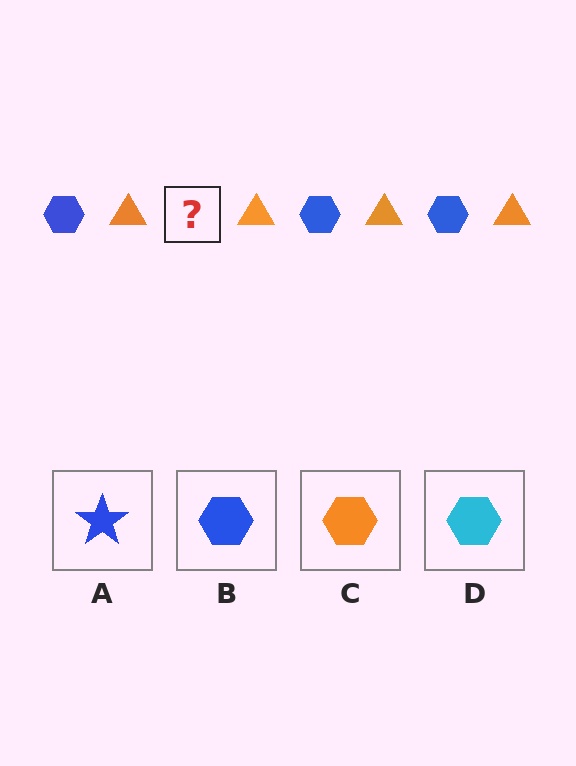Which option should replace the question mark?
Option B.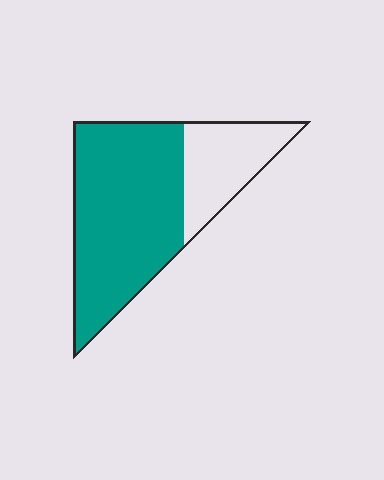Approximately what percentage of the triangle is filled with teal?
Approximately 70%.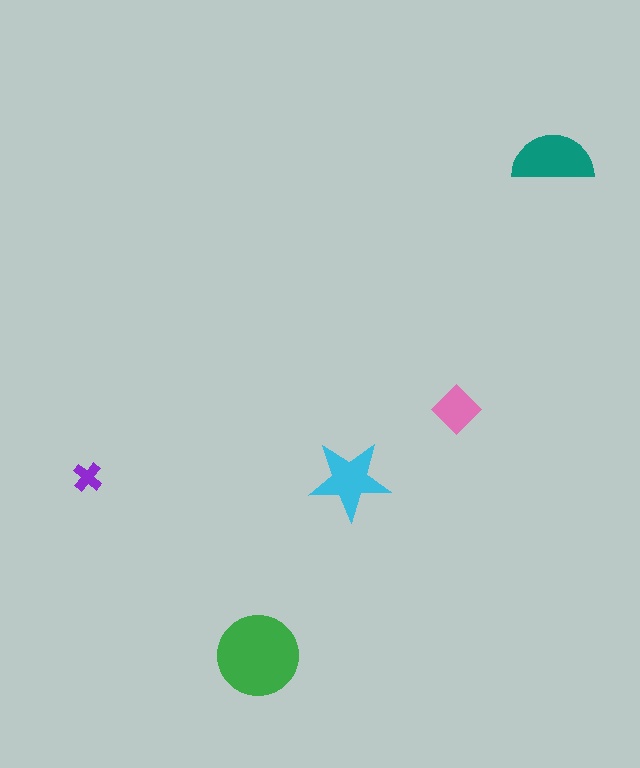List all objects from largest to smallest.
The green circle, the teal semicircle, the cyan star, the pink diamond, the purple cross.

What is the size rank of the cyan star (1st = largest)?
3rd.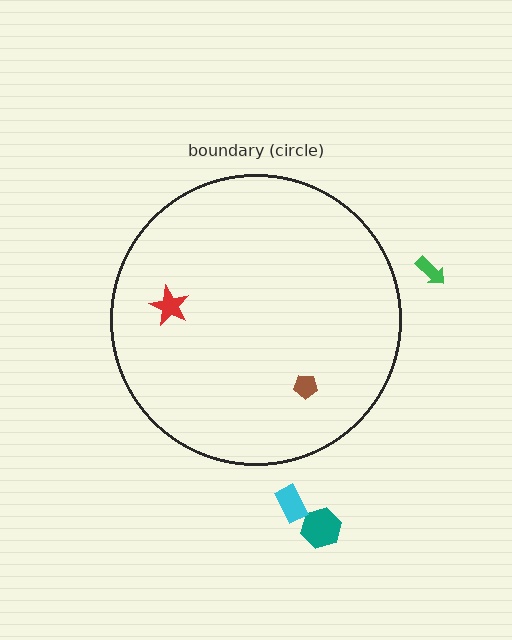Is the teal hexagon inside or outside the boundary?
Outside.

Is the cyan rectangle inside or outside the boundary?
Outside.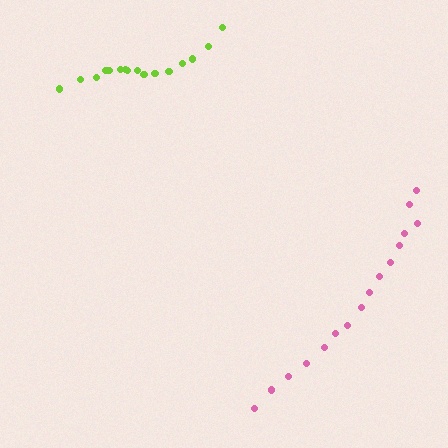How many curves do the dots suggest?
There are 2 distinct paths.